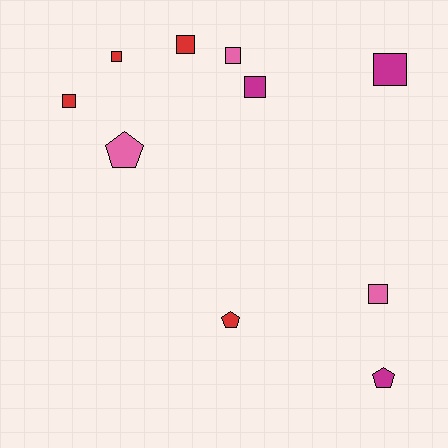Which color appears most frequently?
Red, with 4 objects.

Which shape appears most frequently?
Square, with 7 objects.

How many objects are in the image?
There are 10 objects.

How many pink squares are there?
There are 2 pink squares.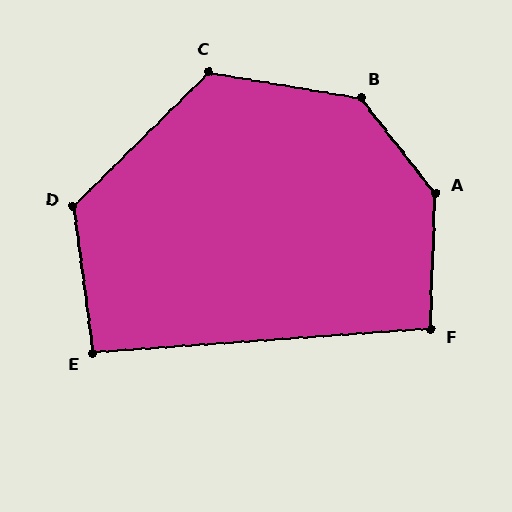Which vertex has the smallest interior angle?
E, at approximately 94 degrees.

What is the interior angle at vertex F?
Approximately 96 degrees (obtuse).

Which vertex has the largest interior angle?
A, at approximately 140 degrees.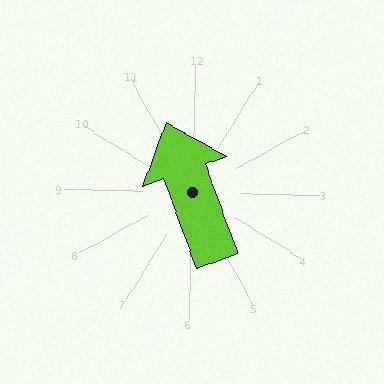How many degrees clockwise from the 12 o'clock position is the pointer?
Approximately 339 degrees.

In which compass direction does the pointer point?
North.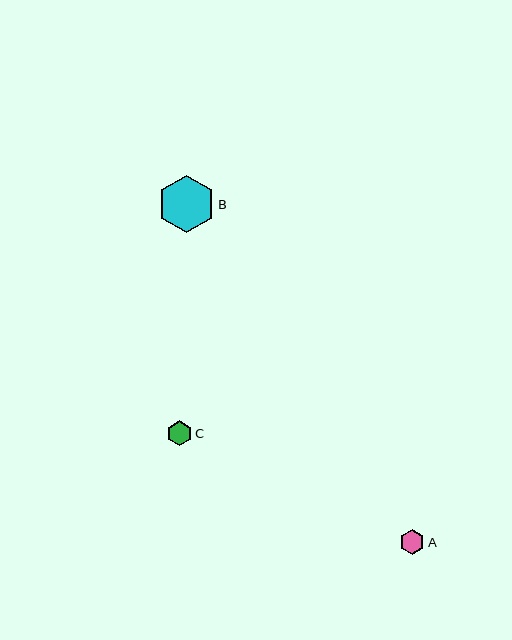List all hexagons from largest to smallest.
From largest to smallest: B, A, C.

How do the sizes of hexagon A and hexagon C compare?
Hexagon A and hexagon C are approximately the same size.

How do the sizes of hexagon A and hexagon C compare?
Hexagon A and hexagon C are approximately the same size.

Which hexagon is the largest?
Hexagon B is the largest with a size of approximately 58 pixels.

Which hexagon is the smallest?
Hexagon C is the smallest with a size of approximately 25 pixels.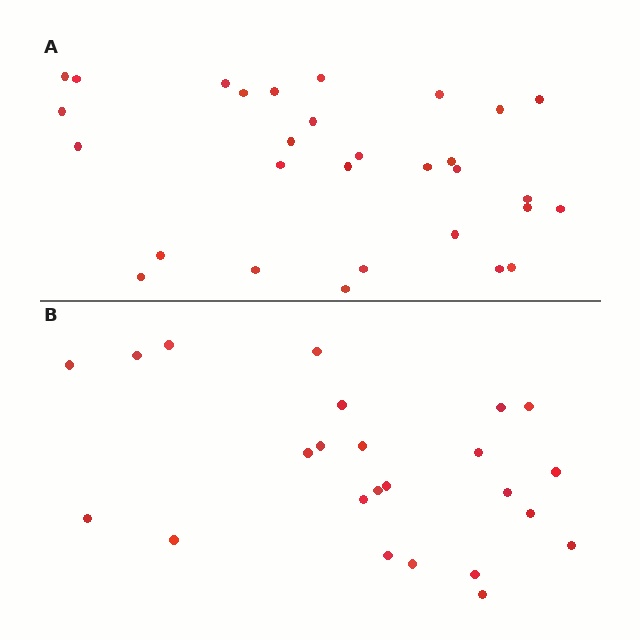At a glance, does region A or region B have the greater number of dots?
Region A (the top region) has more dots.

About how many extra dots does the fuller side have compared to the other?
Region A has about 6 more dots than region B.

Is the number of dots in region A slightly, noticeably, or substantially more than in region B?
Region A has noticeably more, but not dramatically so. The ratio is roughly 1.2 to 1.